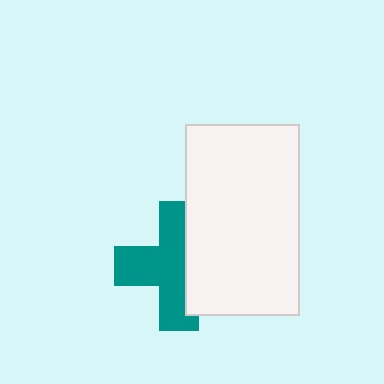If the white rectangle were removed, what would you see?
You would see the complete teal cross.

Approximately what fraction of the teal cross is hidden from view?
Roughly 38% of the teal cross is hidden behind the white rectangle.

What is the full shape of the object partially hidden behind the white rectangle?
The partially hidden object is a teal cross.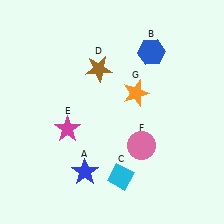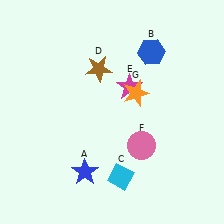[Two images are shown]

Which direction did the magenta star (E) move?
The magenta star (E) moved right.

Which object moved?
The magenta star (E) moved right.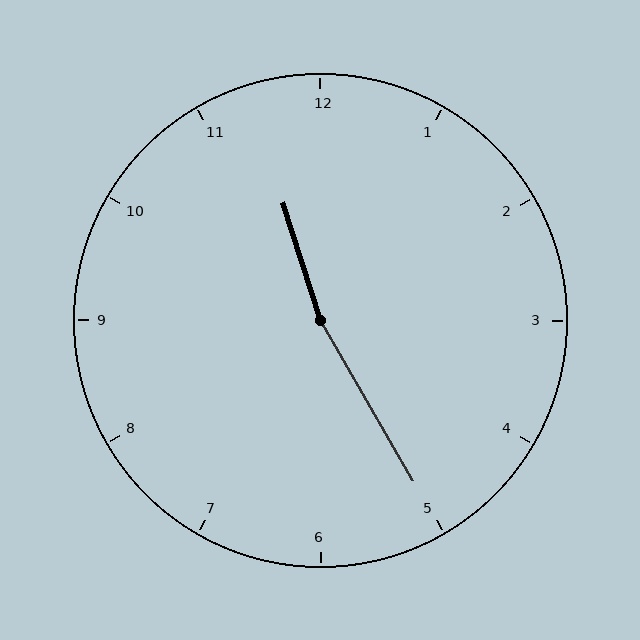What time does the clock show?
11:25.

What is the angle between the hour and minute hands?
Approximately 168 degrees.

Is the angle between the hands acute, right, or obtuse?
It is obtuse.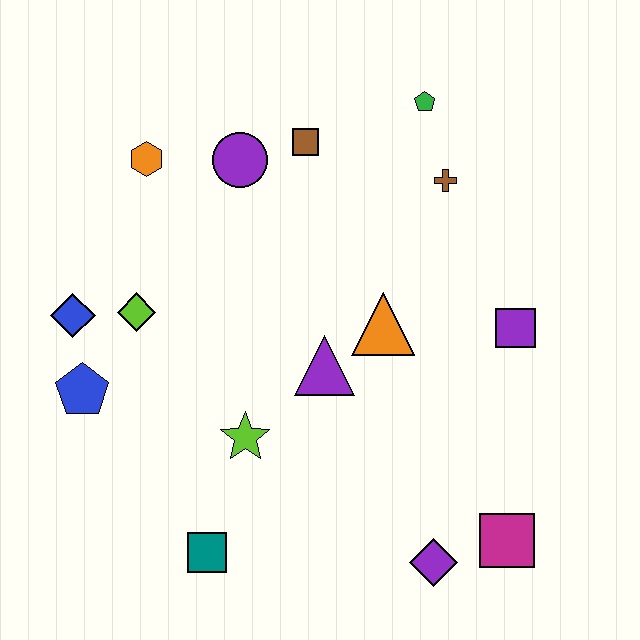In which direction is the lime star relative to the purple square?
The lime star is to the left of the purple square.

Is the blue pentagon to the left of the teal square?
Yes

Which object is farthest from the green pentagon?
The teal square is farthest from the green pentagon.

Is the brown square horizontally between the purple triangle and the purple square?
No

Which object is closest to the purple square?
The orange triangle is closest to the purple square.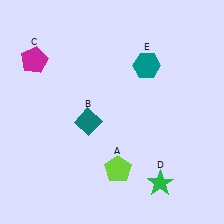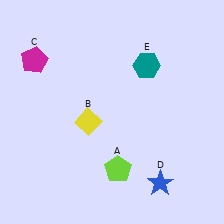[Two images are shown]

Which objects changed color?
B changed from teal to yellow. D changed from green to blue.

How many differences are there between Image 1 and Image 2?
There are 2 differences between the two images.